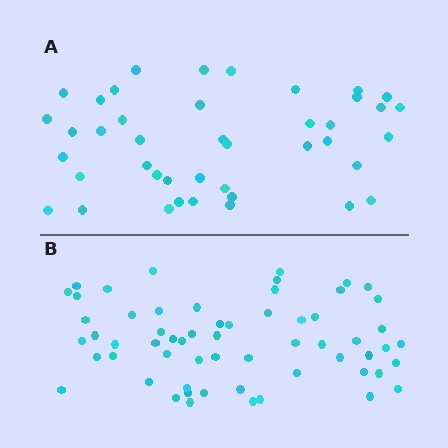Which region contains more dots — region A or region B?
Region B (the bottom region) has more dots.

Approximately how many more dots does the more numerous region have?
Region B has approximately 20 more dots than region A.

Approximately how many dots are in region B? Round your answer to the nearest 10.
About 60 dots.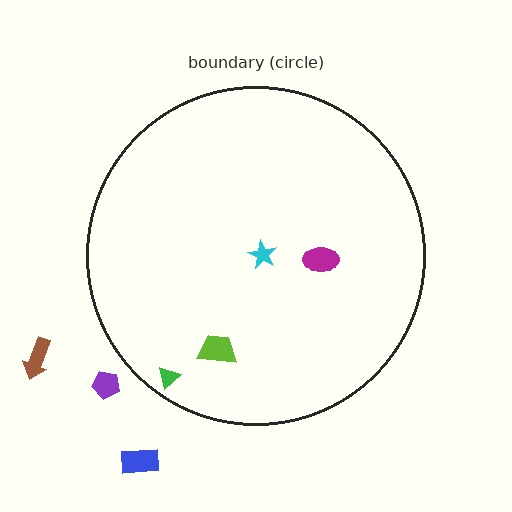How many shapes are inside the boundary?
4 inside, 3 outside.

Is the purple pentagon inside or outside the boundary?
Outside.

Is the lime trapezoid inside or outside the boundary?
Inside.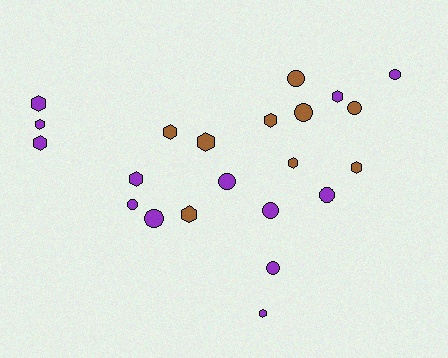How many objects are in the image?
There are 22 objects.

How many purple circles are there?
There are 7 purple circles.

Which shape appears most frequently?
Hexagon, with 12 objects.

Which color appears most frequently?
Purple, with 13 objects.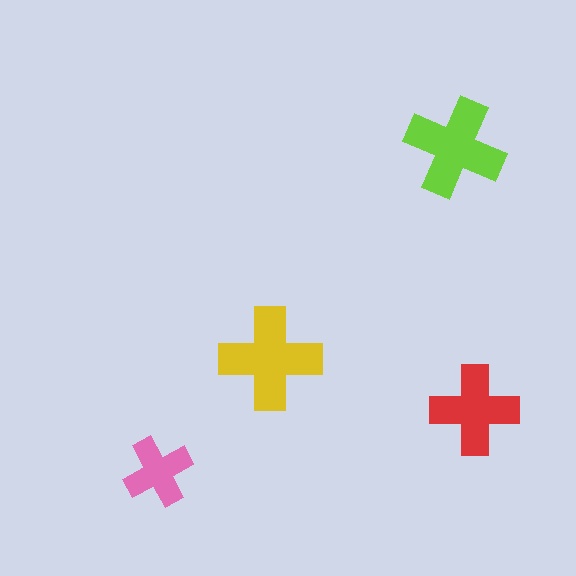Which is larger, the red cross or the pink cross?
The red one.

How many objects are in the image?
There are 4 objects in the image.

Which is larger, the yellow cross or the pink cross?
The yellow one.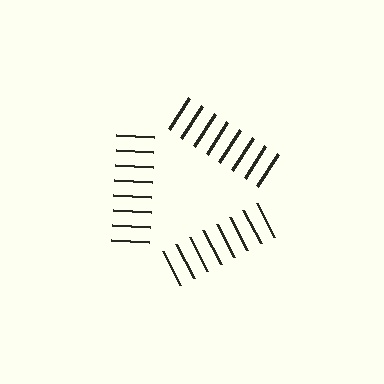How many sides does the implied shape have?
3 sides — the line-ends trace a triangle.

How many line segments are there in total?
24 — 8 along each of the 3 edges.